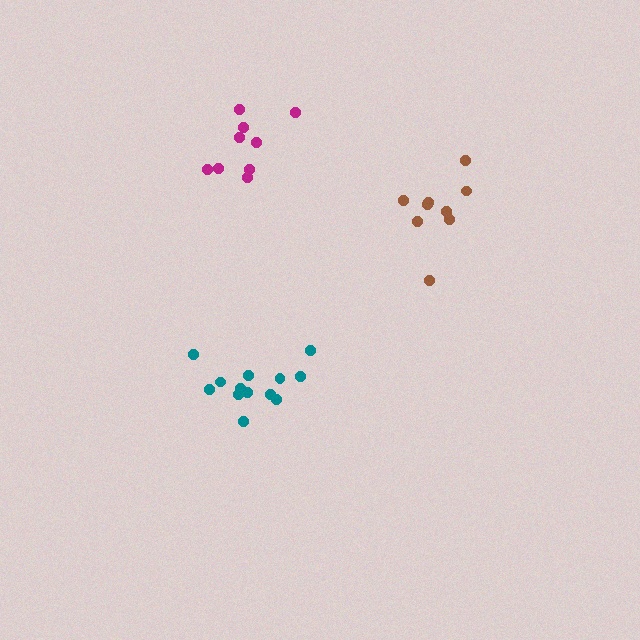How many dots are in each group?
Group 1: 9 dots, Group 2: 9 dots, Group 3: 13 dots (31 total).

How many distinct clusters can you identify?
There are 3 distinct clusters.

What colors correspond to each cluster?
The clusters are colored: brown, magenta, teal.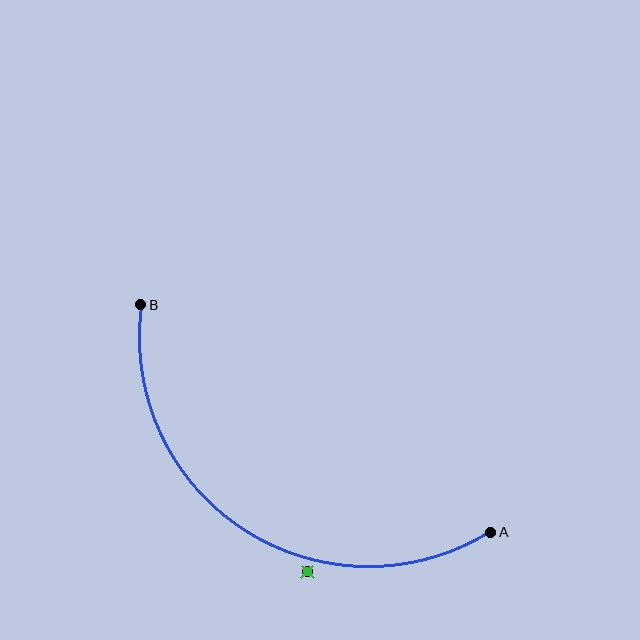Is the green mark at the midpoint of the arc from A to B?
No — the green mark does not lie on the arc at all. It sits slightly outside the curve.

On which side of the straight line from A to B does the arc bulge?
The arc bulges below the straight line connecting A and B.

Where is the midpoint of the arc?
The arc midpoint is the point on the curve farthest from the straight line joining A and B. It sits below that line.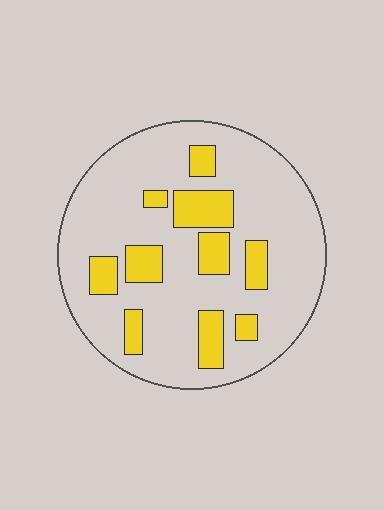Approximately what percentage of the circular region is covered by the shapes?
Approximately 20%.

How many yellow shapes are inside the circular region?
10.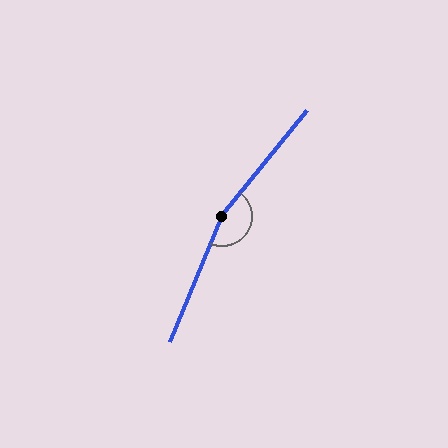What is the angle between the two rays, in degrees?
Approximately 164 degrees.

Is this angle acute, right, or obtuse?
It is obtuse.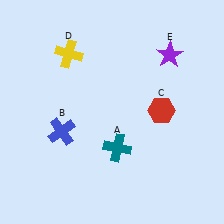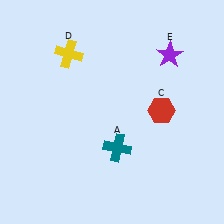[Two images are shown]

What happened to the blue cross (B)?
The blue cross (B) was removed in Image 2. It was in the bottom-left area of Image 1.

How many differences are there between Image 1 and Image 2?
There is 1 difference between the two images.